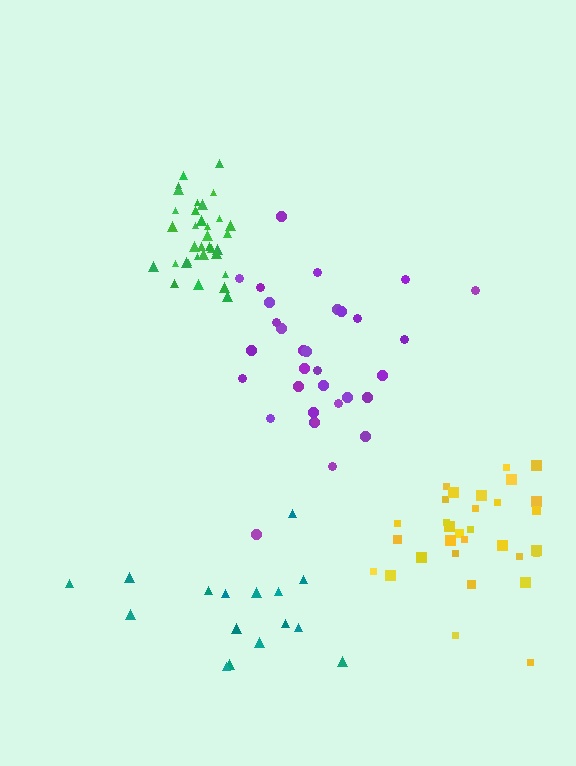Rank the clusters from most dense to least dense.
green, yellow, purple, teal.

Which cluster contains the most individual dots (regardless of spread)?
Green (34).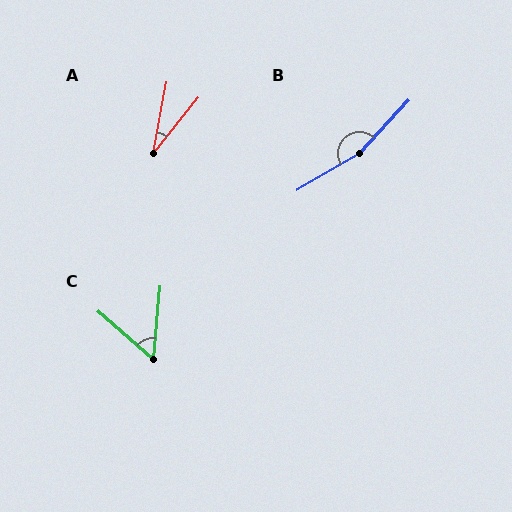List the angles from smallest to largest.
A (28°), C (54°), B (163°).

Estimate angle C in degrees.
Approximately 54 degrees.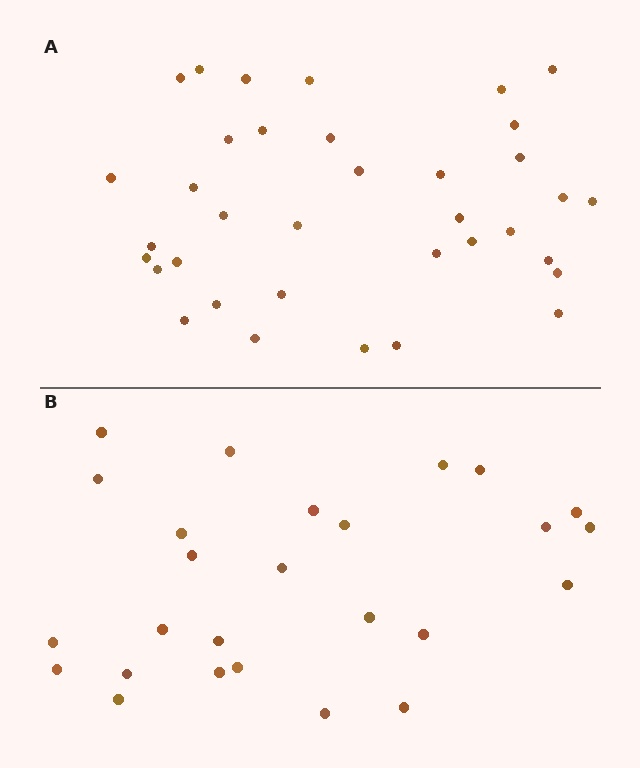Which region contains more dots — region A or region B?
Region A (the top region) has more dots.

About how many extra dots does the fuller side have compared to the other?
Region A has roughly 10 or so more dots than region B.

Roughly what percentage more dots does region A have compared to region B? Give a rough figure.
About 40% more.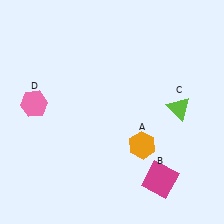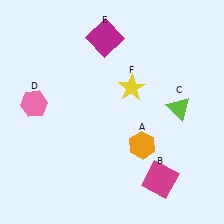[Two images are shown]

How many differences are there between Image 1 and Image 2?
There are 2 differences between the two images.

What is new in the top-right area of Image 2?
A yellow star (F) was added in the top-right area of Image 2.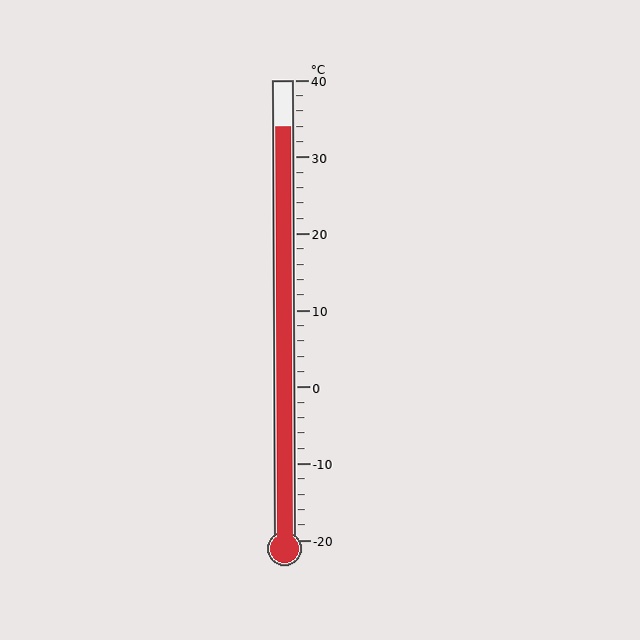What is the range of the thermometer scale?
The thermometer scale ranges from -20°C to 40°C.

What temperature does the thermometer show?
The thermometer shows approximately 34°C.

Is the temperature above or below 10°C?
The temperature is above 10°C.